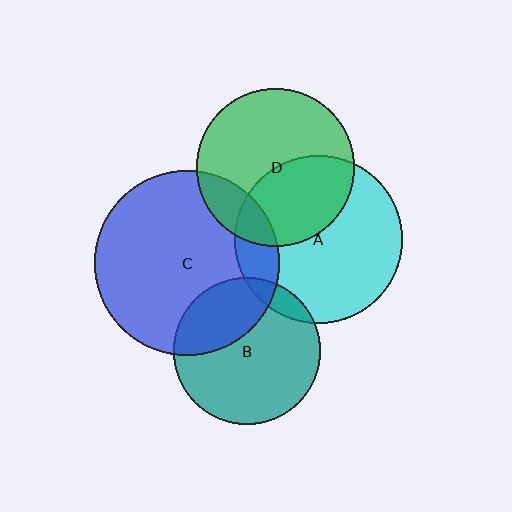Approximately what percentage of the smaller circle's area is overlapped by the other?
Approximately 15%.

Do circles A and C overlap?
Yes.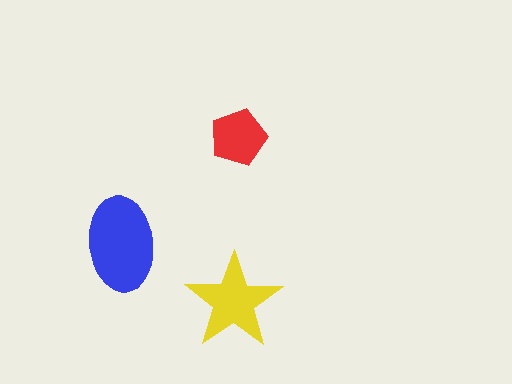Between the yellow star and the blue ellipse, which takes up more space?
The blue ellipse.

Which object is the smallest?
The red pentagon.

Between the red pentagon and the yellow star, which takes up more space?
The yellow star.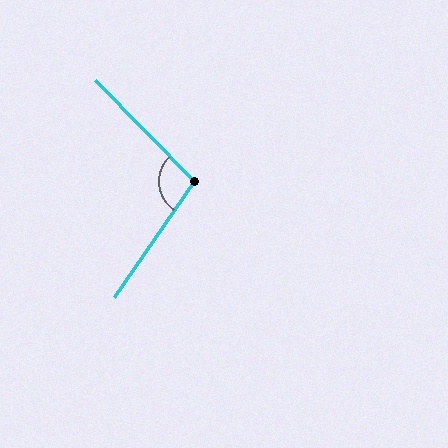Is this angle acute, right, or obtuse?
It is obtuse.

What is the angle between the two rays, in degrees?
Approximately 101 degrees.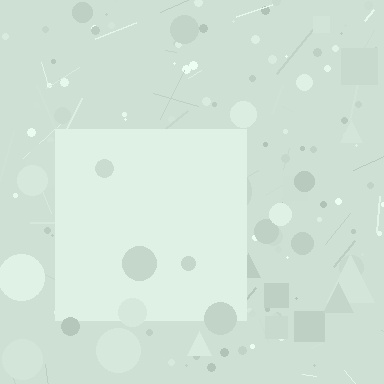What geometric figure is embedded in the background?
A square is embedded in the background.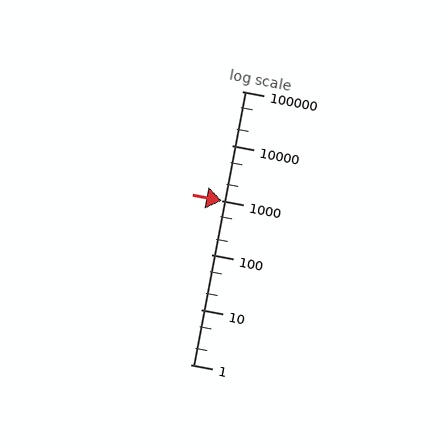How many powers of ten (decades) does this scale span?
The scale spans 5 decades, from 1 to 100000.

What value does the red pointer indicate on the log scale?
The pointer indicates approximately 980.